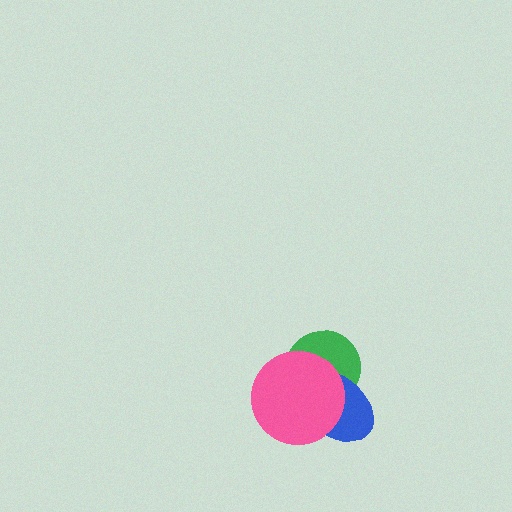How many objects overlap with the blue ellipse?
2 objects overlap with the blue ellipse.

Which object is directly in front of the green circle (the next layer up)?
The blue ellipse is directly in front of the green circle.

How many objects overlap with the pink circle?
2 objects overlap with the pink circle.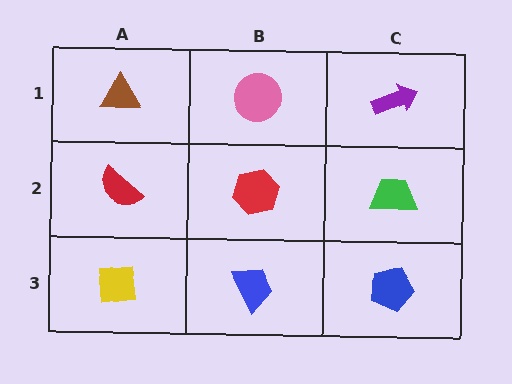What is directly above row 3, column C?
A green trapezoid.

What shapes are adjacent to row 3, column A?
A red semicircle (row 2, column A), a blue trapezoid (row 3, column B).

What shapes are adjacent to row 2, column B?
A pink circle (row 1, column B), a blue trapezoid (row 3, column B), a red semicircle (row 2, column A), a green trapezoid (row 2, column C).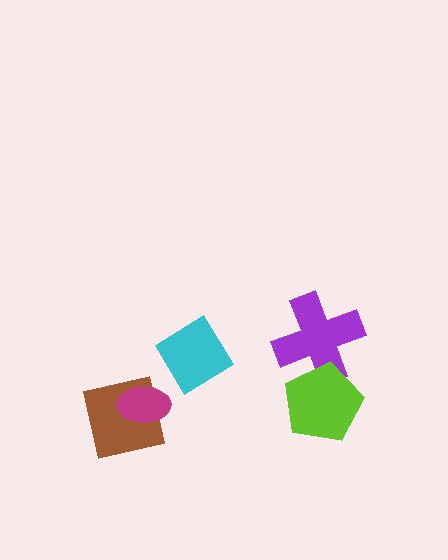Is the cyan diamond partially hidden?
No, no other shape covers it.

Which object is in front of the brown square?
The magenta ellipse is in front of the brown square.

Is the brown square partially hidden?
Yes, it is partially covered by another shape.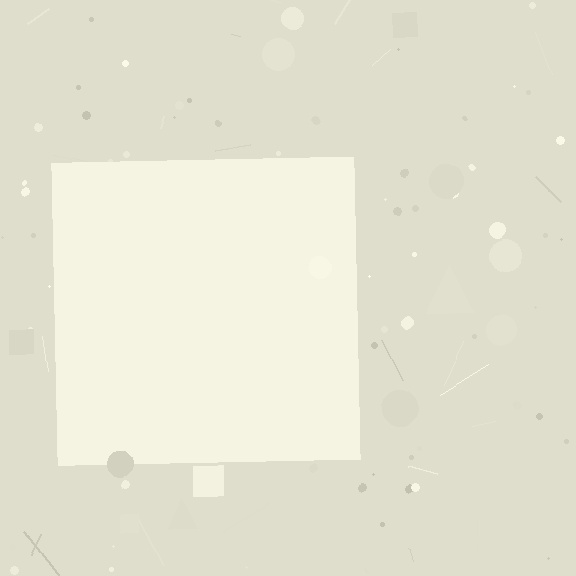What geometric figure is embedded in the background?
A square is embedded in the background.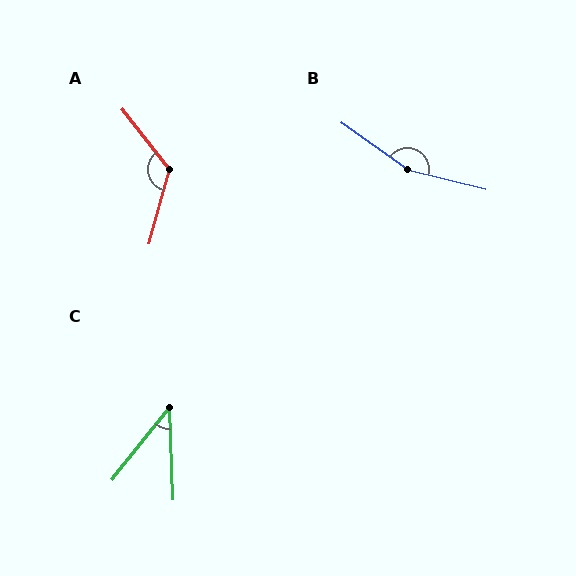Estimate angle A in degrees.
Approximately 126 degrees.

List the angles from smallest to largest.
C (40°), A (126°), B (159°).